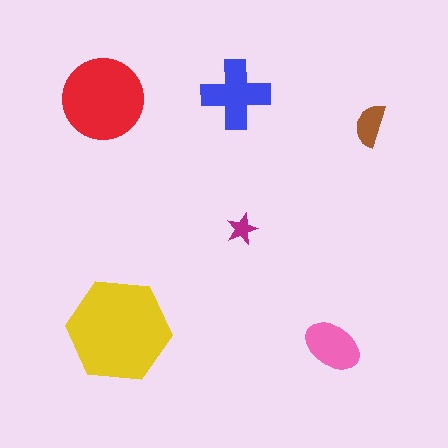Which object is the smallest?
The magenta star.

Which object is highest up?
The blue cross is topmost.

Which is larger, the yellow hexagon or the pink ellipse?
The yellow hexagon.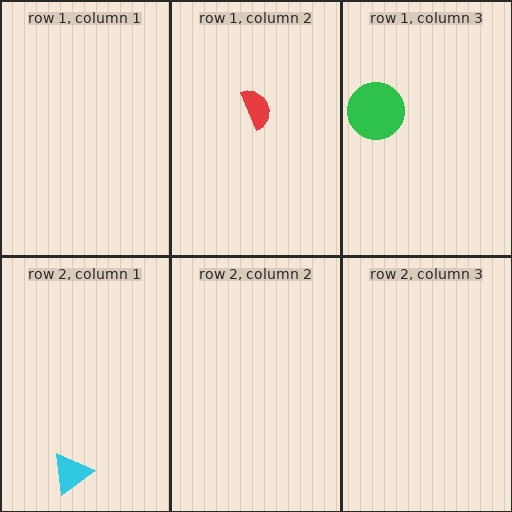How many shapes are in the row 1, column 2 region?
1.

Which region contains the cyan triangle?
The row 2, column 1 region.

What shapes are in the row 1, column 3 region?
The green circle.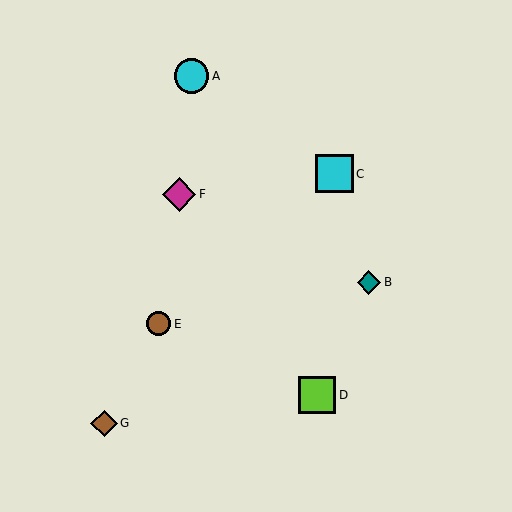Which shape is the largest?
The cyan square (labeled C) is the largest.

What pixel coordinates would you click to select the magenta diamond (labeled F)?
Click at (179, 194) to select the magenta diamond F.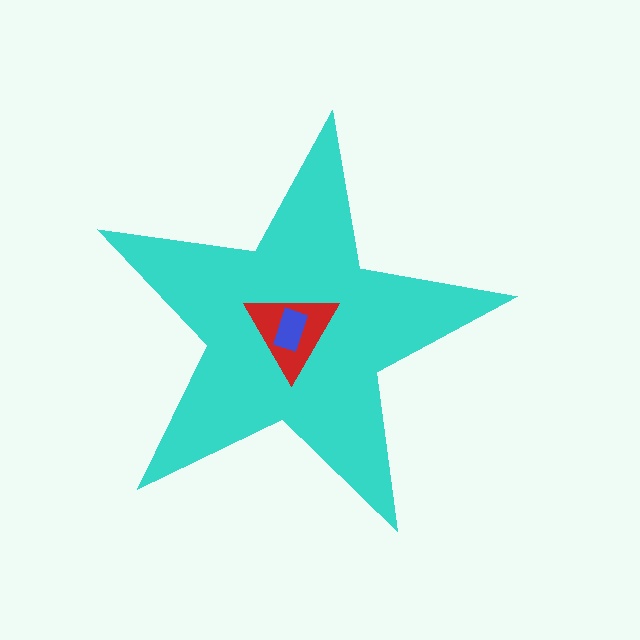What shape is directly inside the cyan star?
The red triangle.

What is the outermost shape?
The cyan star.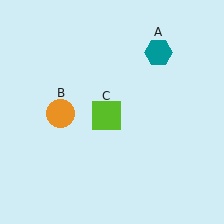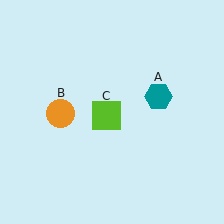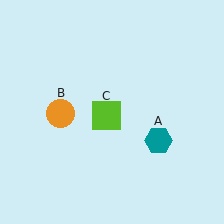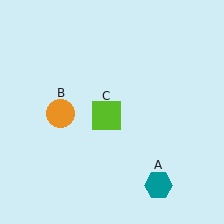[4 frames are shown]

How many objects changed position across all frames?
1 object changed position: teal hexagon (object A).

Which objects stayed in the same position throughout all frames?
Orange circle (object B) and lime square (object C) remained stationary.